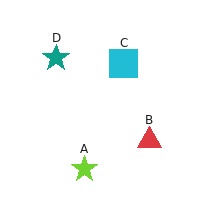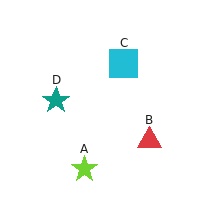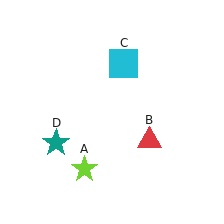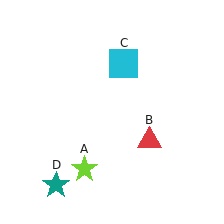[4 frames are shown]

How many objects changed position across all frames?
1 object changed position: teal star (object D).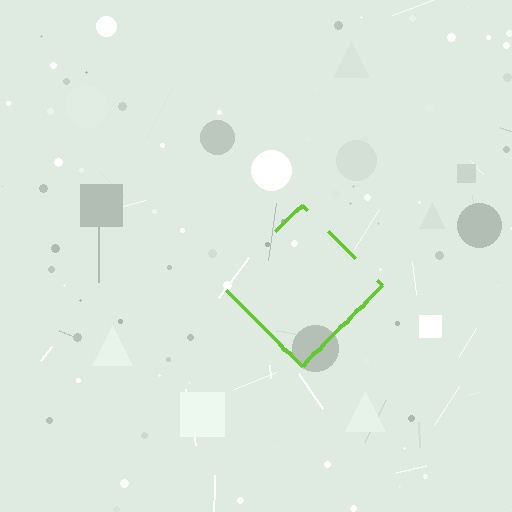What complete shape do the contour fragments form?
The contour fragments form a diamond.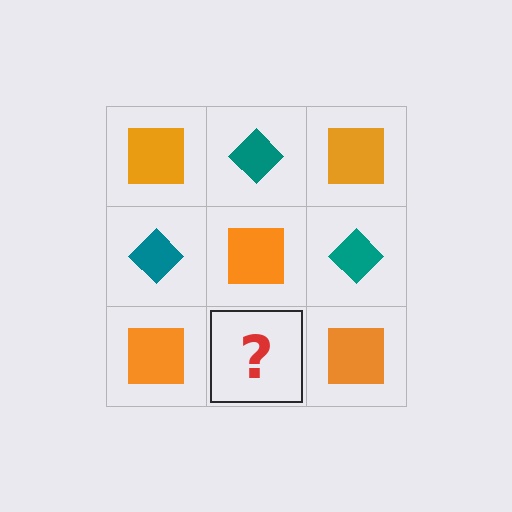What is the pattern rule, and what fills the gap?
The rule is that it alternates orange square and teal diamond in a checkerboard pattern. The gap should be filled with a teal diamond.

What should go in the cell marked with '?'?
The missing cell should contain a teal diamond.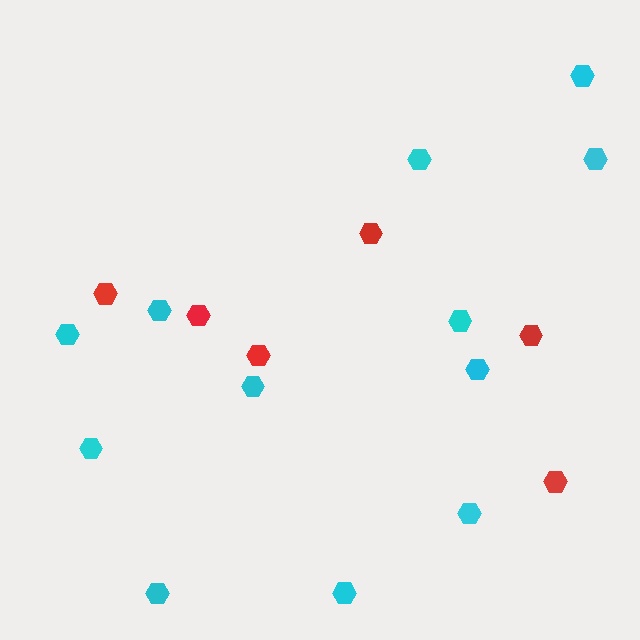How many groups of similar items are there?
There are 2 groups: one group of red hexagons (6) and one group of cyan hexagons (12).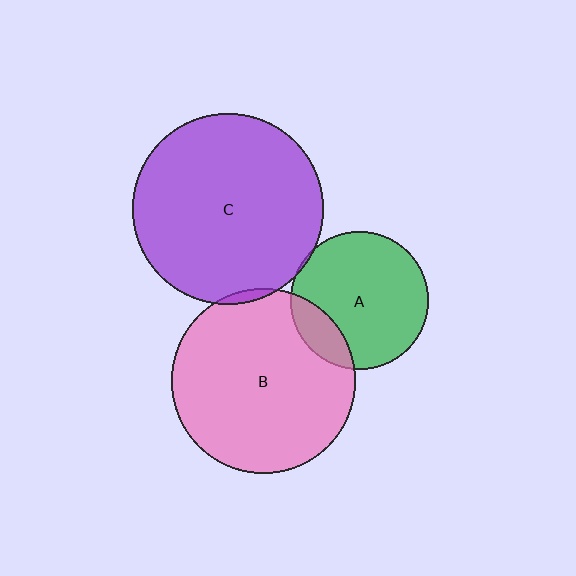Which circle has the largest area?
Circle C (purple).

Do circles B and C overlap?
Yes.